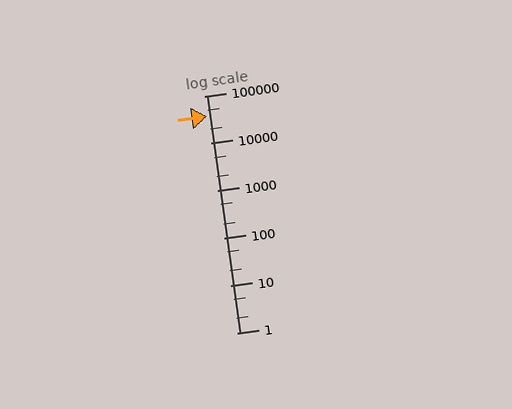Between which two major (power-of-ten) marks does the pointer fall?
The pointer is between 10000 and 100000.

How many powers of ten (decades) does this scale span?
The scale spans 5 decades, from 1 to 100000.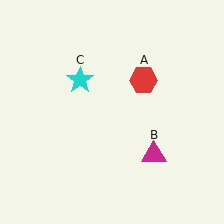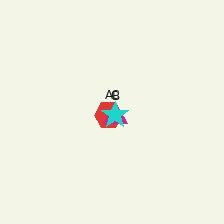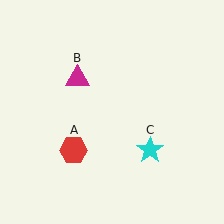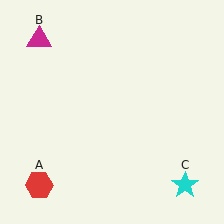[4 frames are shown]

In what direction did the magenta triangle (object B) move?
The magenta triangle (object B) moved up and to the left.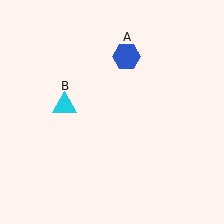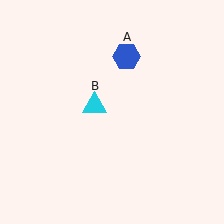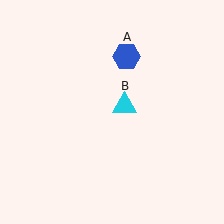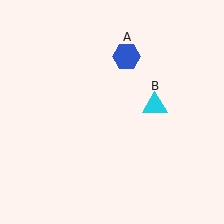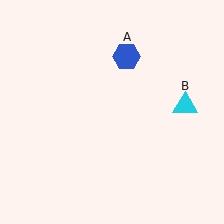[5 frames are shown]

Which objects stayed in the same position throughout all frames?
Blue hexagon (object A) remained stationary.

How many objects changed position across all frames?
1 object changed position: cyan triangle (object B).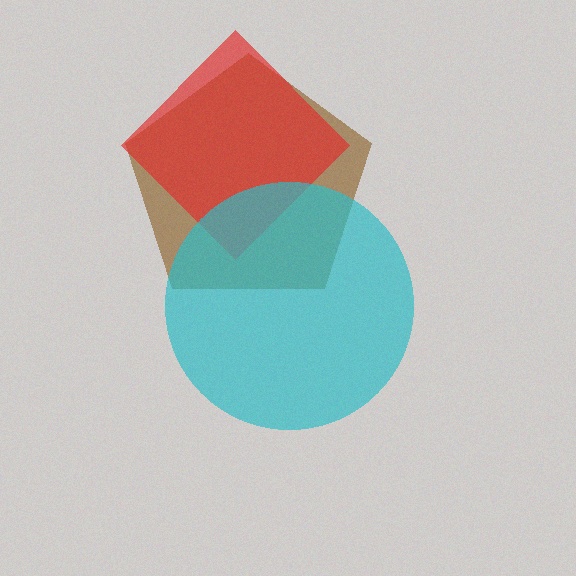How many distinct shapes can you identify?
There are 3 distinct shapes: a brown pentagon, a red diamond, a cyan circle.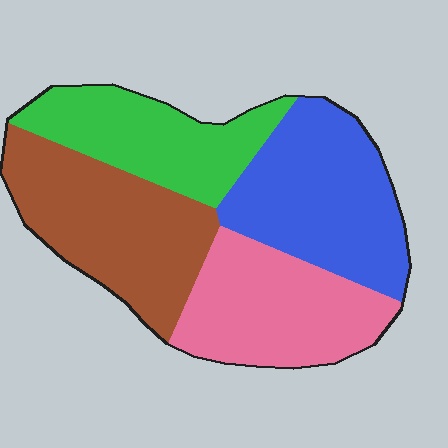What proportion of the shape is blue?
Blue takes up about one quarter (1/4) of the shape.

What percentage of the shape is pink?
Pink covers around 25% of the shape.